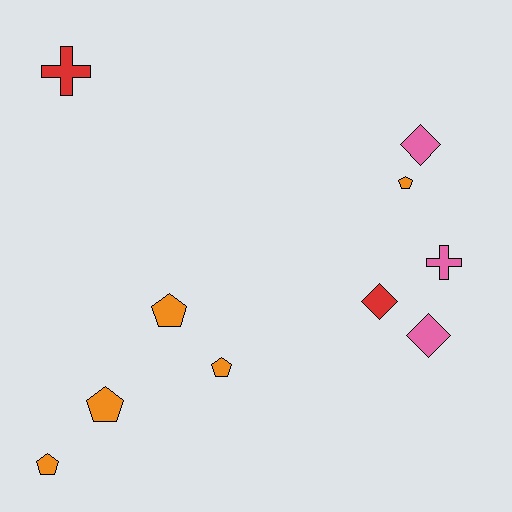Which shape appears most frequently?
Pentagon, with 5 objects.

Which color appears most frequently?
Orange, with 5 objects.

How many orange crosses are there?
There are no orange crosses.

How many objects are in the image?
There are 10 objects.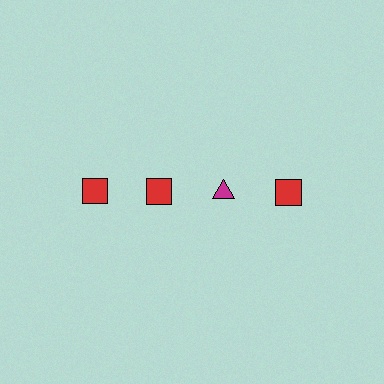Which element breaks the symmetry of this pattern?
The magenta triangle in the top row, center column breaks the symmetry. All other shapes are red squares.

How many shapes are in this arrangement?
There are 4 shapes arranged in a grid pattern.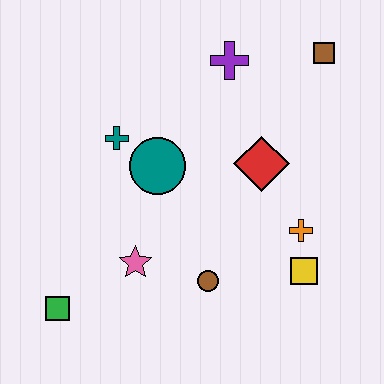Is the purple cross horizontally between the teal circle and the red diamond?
Yes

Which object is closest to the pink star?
The brown circle is closest to the pink star.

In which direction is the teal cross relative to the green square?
The teal cross is above the green square.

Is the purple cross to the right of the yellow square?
No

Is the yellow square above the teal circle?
No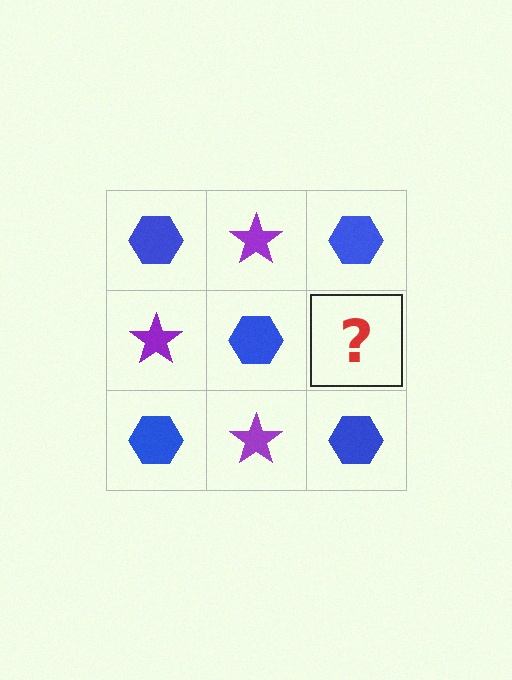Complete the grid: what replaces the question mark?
The question mark should be replaced with a purple star.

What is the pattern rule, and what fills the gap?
The rule is that it alternates blue hexagon and purple star in a checkerboard pattern. The gap should be filled with a purple star.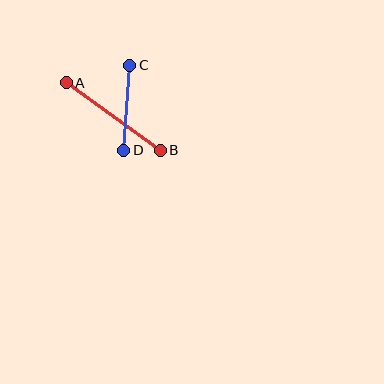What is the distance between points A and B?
The distance is approximately 116 pixels.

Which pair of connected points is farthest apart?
Points A and B are farthest apart.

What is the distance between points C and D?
The distance is approximately 85 pixels.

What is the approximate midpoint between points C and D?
The midpoint is at approximately (127, 108) pixels.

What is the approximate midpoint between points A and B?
The midpoint is at approximately (113, 117) pixels.